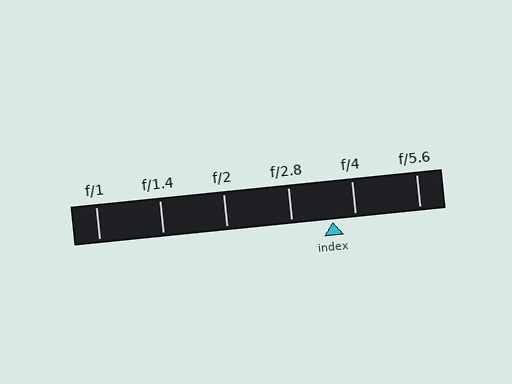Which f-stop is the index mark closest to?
The index mark is closest to f/4.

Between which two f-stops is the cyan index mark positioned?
The index mark is between f/2.8 and f/4.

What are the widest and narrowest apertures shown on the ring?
The widest aperture shown is f/1 and the narrowest is f/5.6.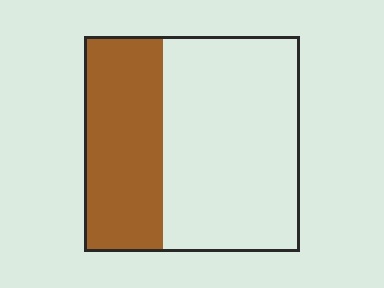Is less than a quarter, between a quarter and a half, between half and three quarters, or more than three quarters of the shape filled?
Between a quarter and a half.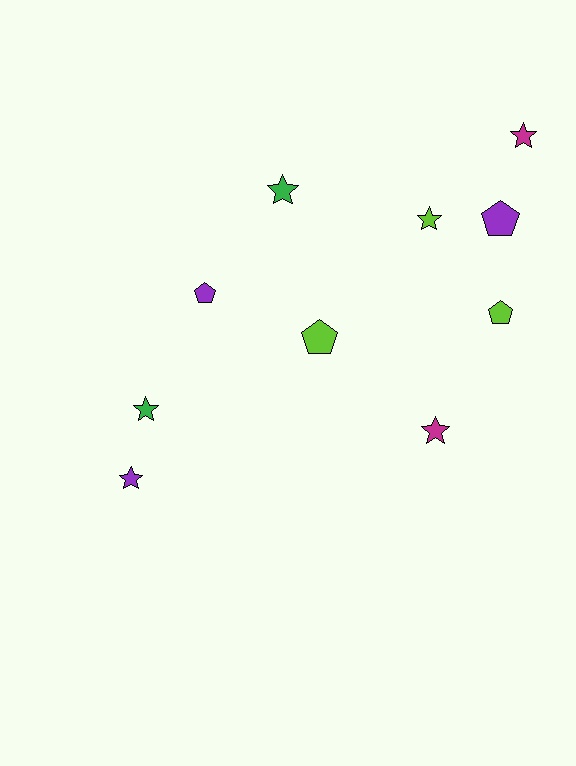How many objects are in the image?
There are 10 objects.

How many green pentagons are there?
There are no green pentagons.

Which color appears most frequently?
Lime, with 3 objects.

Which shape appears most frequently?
Star, with 6 objects.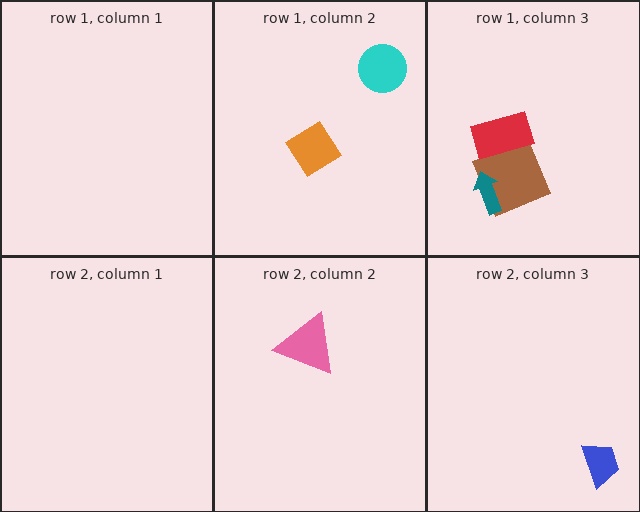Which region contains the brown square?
The row 1, column 3 region.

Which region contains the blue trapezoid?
The row 2, column 3 region.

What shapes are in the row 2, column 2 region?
The pink triangle.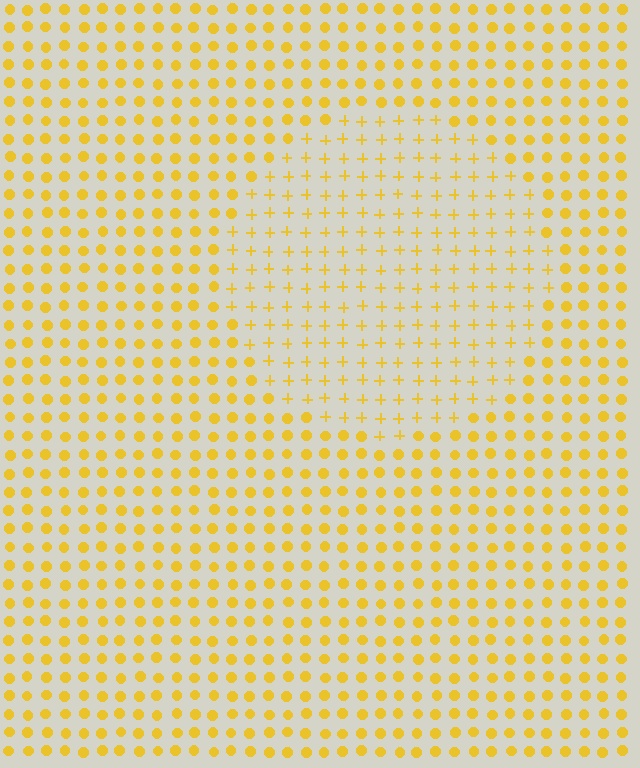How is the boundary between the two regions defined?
The boundary is defined by a change in element shape: plus signs inside vs. circles outside. All elements share the same color and spacing.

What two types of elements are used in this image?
The image uses plus signs inside the circle region and circles outside it.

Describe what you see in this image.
The image is filled with small yellow elements arranged in a uniform grid. A circle-shaped region contains plus signs, while the surrounding area contains circles. The boundary is defined purely by the change in element shape.